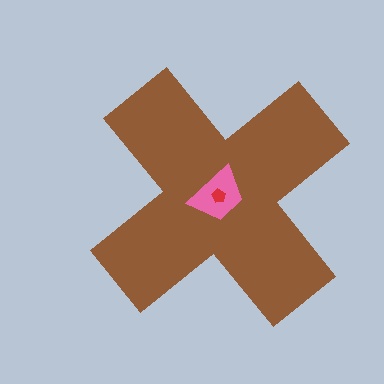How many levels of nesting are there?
3.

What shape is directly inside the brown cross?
The pink trapezoid.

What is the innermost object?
The red pentagon.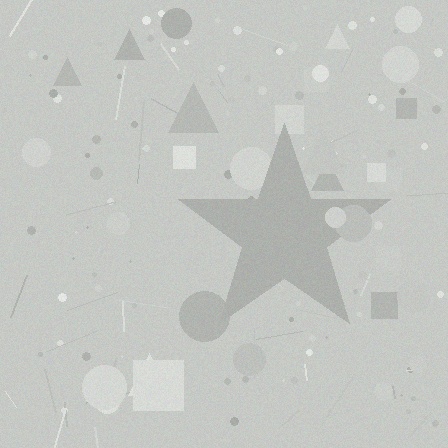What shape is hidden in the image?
A star is hidden in the image.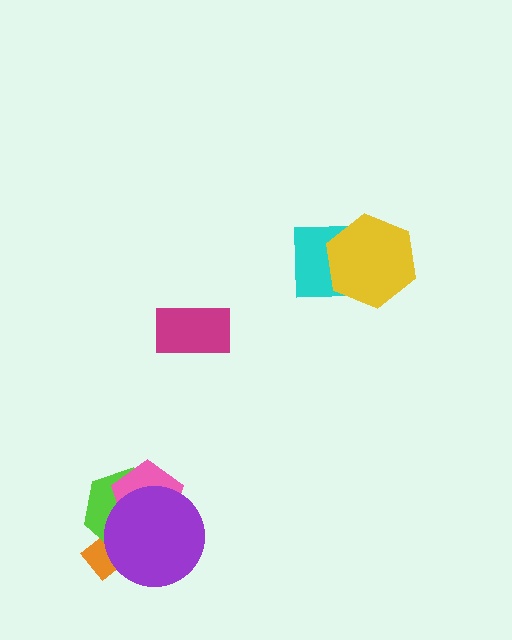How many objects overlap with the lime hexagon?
3 objects overlap with the lime hexagon.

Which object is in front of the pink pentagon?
The purple circle is in front of the pink pentagon.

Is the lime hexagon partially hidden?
Yes, it is partially covered by another shape.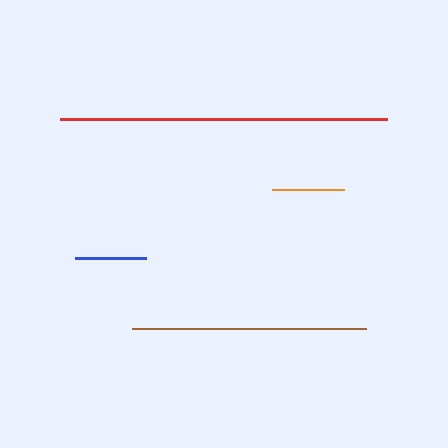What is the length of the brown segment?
The brown segment is approximately 234 pixels long.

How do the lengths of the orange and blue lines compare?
The orange and blue lines are approximately the same length.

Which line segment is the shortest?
The blue line is the shortest at approximately 71 pixels.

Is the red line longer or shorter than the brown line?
The red line is longer than the brown line.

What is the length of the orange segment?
The orange segment is approximately 72 pixels long.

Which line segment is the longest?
The red line is the longest at approximately 327 pixels.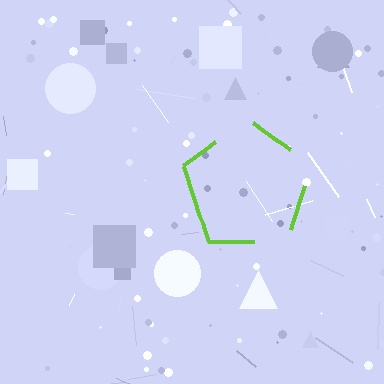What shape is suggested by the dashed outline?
The dashed outline suggests a pentagon.